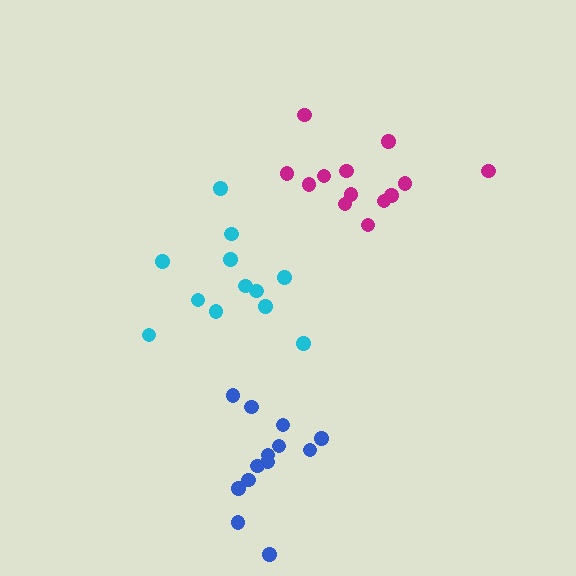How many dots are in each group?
Group 1: 12 dots, Group 2: 13 dots, Group 3: 13 dots (38 total).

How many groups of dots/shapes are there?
There are 3 groups.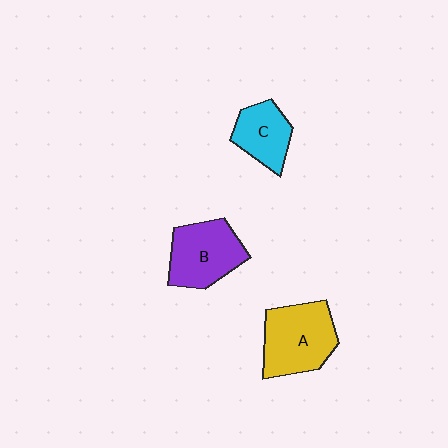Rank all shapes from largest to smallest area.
From largest to smallest: A (yellow), B (purple), C (cyan).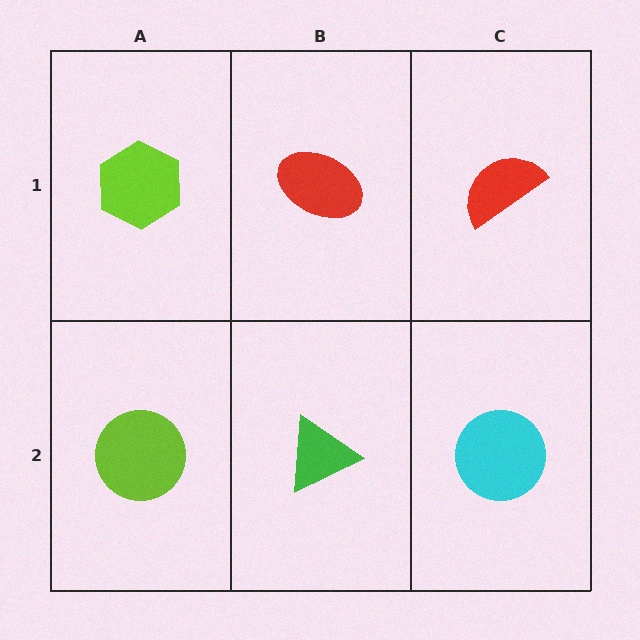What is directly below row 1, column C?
A cyan circle.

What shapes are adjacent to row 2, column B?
A red ellipse (row 1, column B), a lime circle (row 2, column A), a cyan circle (row 2, column C).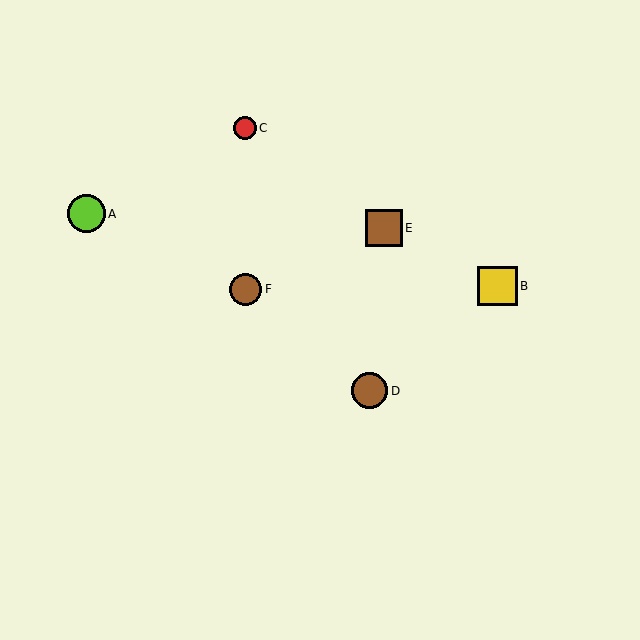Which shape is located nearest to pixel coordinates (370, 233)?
The brown square (labeled E) at (384, 228) is nearest to that location.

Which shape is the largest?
The yellow square (labeled B) is the largest.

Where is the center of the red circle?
The center of the red circle is at (245, 128).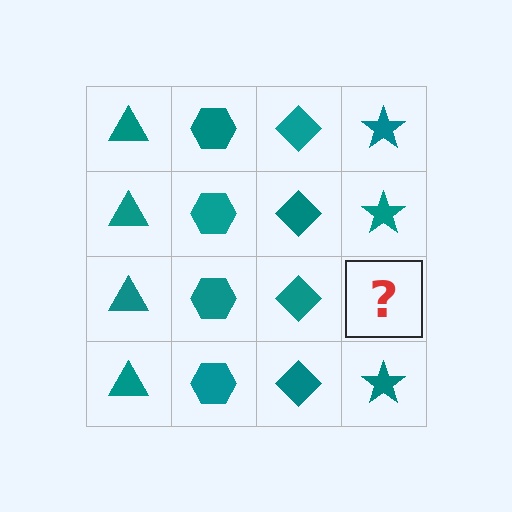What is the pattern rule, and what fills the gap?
The rule is that each column has a consistent shape. The gap should be filled with a teal star.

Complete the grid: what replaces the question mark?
The question mark should be replaced with a teal star.